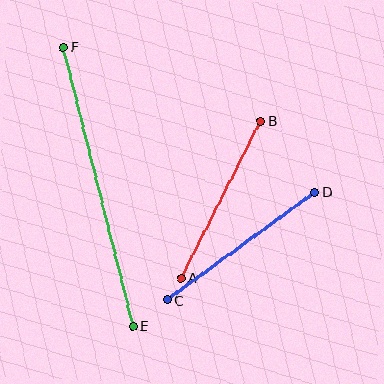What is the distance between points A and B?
The distance is approximately 176 pixels.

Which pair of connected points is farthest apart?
Points E and F are farthest apart.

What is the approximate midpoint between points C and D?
The midpoint is at approximately (241, 246) pixels.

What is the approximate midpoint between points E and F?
The midpoint is at approximately (98, 187) pixels.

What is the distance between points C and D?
The distance is approximately 183 pixels.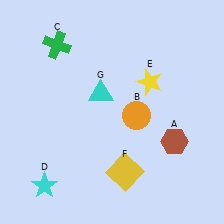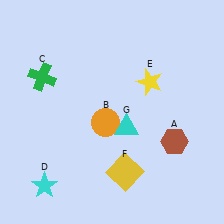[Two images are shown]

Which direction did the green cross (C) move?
The green cross (C) moved down.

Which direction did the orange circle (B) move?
The orange circle (B) moved left.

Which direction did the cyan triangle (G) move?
The cyan triangle (G) moved down.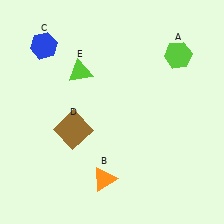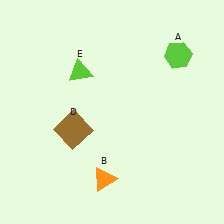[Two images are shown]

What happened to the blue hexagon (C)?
The blue hexagon (C) was removed in Image 2. It was in the top-left area of Image 1.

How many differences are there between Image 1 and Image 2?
There is 1 difference between the two images.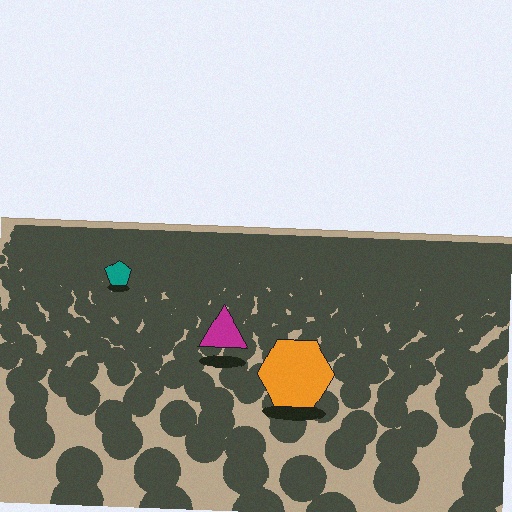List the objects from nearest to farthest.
From nearest to farthest: the orange hexagon, the magenta triangle, the teal pentagon.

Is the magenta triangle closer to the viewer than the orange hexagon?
No. The orange hexagon is closer — you can tell from the texture gradient: the ground texture is coarser near it.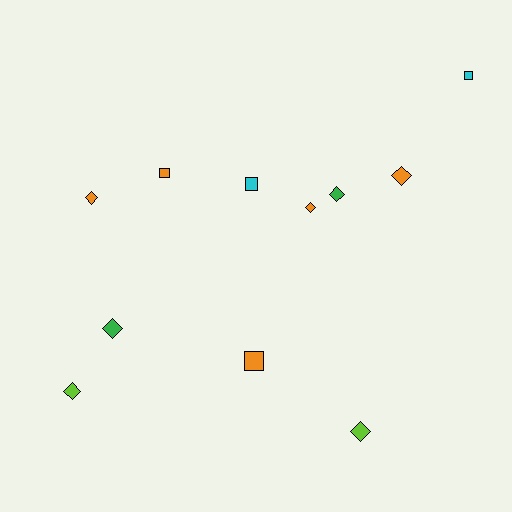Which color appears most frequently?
Orange, with 5 objects.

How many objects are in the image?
There are 11 objects.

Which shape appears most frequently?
Diamond, with 7 objects.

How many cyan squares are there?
There are 2 cyan squares.